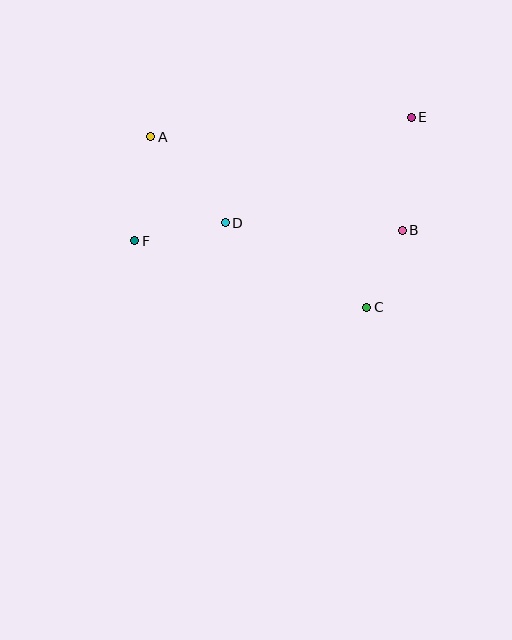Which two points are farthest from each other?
Points E and F are farthest from each other.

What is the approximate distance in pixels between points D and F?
The distance between D and F is approximately 92 pixels.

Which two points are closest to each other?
Points B and C are closest to each other.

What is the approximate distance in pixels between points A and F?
The distance between A and F is approximately 106 pixels.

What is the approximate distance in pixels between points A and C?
The distance between A and C is approximately 275 pixels.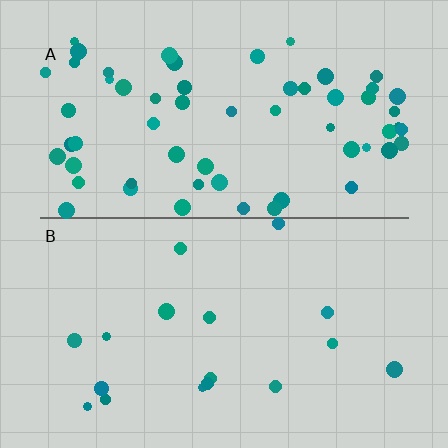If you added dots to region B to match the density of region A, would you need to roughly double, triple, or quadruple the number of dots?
Approximately quadruple.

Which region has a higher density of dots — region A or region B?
A (the top).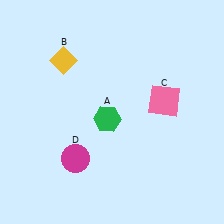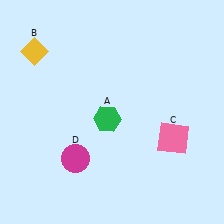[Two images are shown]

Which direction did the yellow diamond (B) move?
The yellow diamond (B) moved left.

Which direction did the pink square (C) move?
The pink square (C) moved down.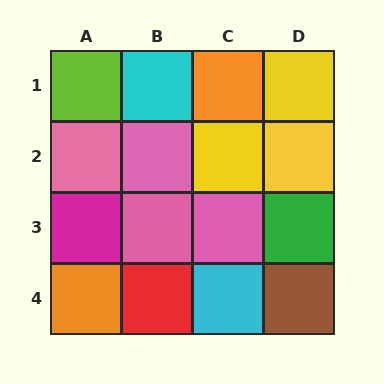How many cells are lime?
1 cell is lime.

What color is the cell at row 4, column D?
Brown.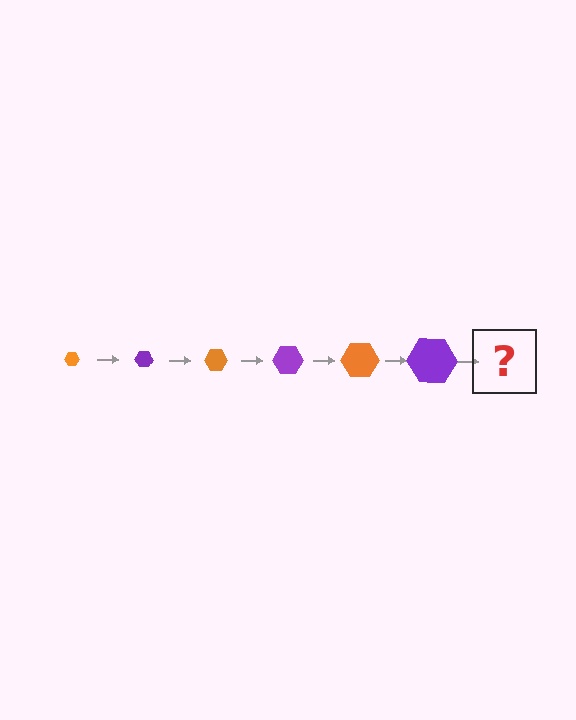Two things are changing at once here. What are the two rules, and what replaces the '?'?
The two rules are that the hexagon grows larger each step and the color cycles through orange and purple. The '?' should be an orange hexagon, larger than the previous one.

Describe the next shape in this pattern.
It should be an orange hexagon, larger than the previous one.